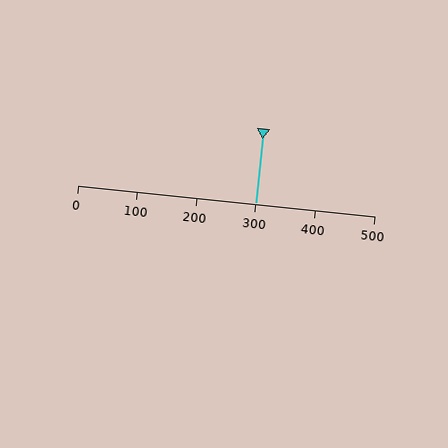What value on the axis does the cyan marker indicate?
The marker indicates approximately 300.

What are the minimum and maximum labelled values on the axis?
The axis runs from 0 to 500.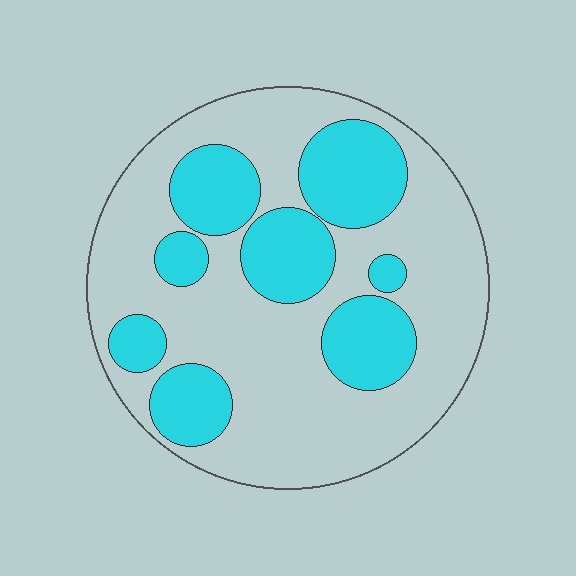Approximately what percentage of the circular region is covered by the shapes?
Approximately 35%.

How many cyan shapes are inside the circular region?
8.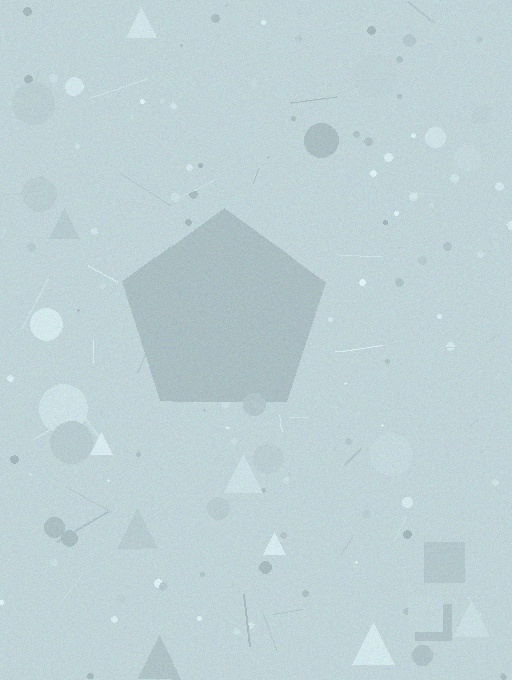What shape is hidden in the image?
A pentagon is hidden in the image.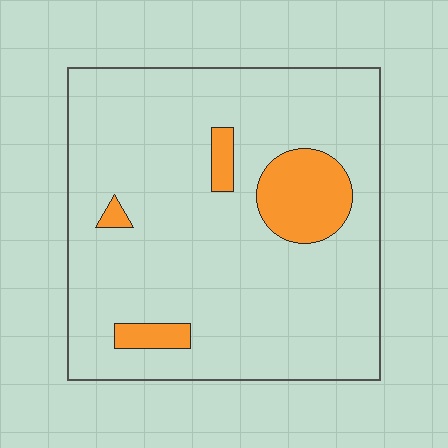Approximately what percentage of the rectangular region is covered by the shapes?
Approximately 10%.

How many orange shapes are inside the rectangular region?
4.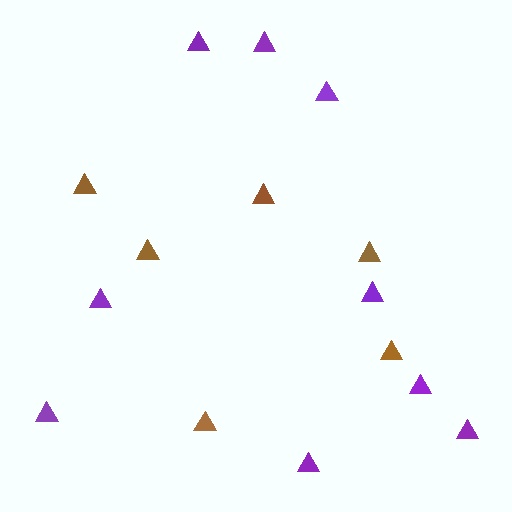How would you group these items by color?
There are 2 groups: one group of brown triangles (6) and one group of purple triangles (9).